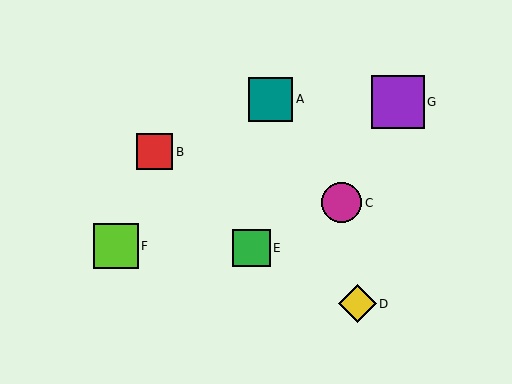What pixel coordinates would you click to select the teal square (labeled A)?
Click at (271, 99) to select the teal square A.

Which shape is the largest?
The purple square (labeled G) is the largest.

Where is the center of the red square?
The center of the red square is at (154, 152).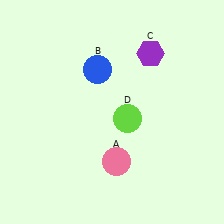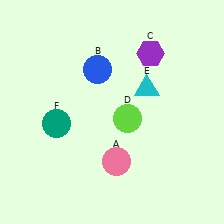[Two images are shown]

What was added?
A cyan triangle (E), a teal circle (F) were added in Image 2.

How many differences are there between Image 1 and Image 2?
There are 2 differences between the two images.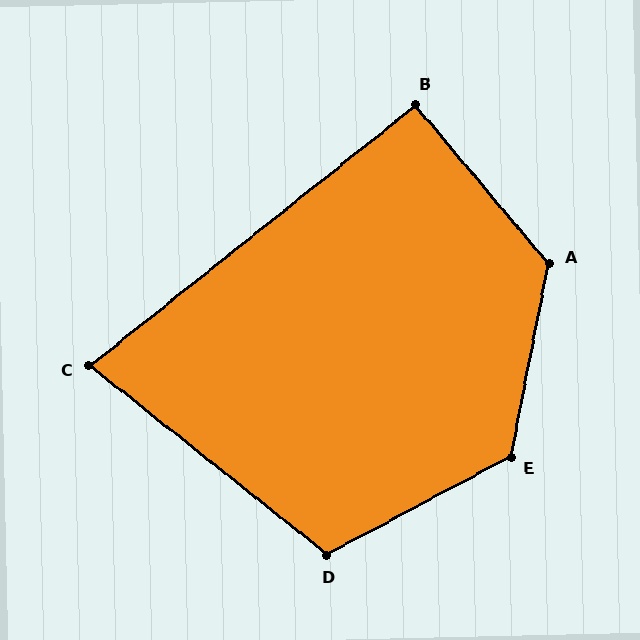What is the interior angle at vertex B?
Approximately 91 degrees (approximately right).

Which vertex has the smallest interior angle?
C, at approximately 77 degrees.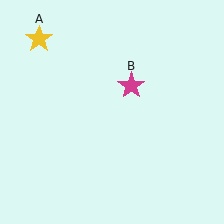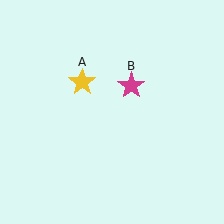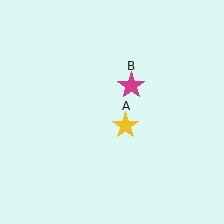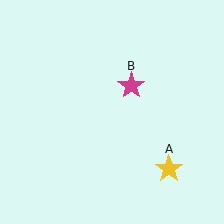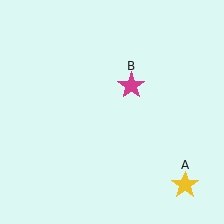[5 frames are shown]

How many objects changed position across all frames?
1 object changed position: yellow star (object A).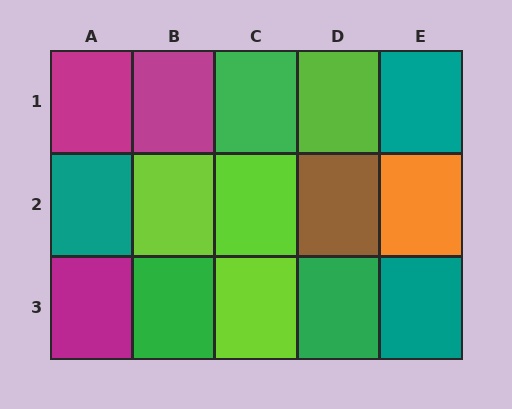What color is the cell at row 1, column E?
Teal.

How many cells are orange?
1 cell is orange.